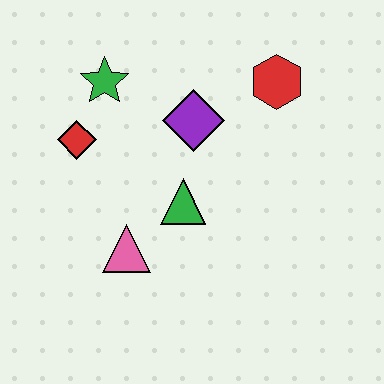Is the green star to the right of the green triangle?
No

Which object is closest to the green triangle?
The pink triangle is closest to the green triangle.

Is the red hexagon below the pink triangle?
No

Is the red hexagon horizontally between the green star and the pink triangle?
No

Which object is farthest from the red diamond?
The red hexagon is farthest from the red diamond.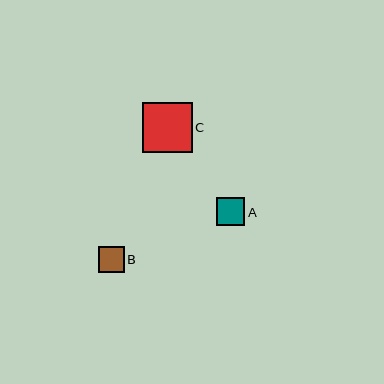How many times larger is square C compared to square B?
Square C is approximately 1.9 times the size of square B.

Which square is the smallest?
Square B is the smallest with a size of approximately 26 pixels.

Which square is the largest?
Square C is the largest with a size of approximately 50 pixels.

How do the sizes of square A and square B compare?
Square A and square B are approximately the same size.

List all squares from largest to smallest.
From largest to smallest: C, A, B.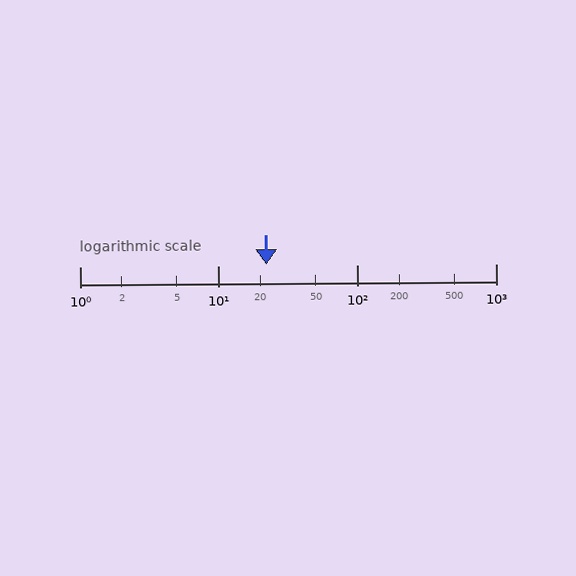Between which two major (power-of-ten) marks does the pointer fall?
The pointer is between 10 and 100.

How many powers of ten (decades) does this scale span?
The scale spans 3 decades, from 1 to 1000.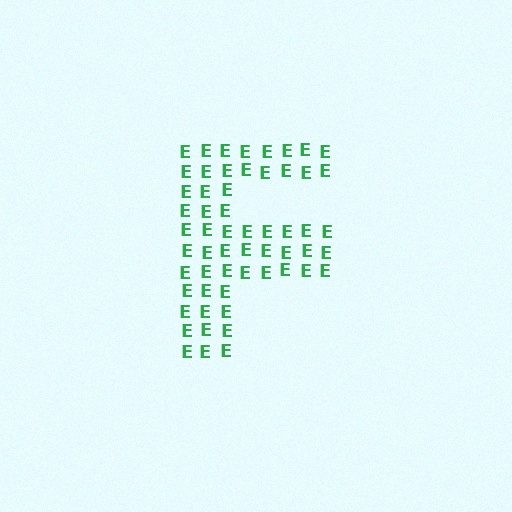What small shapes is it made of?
It is made of small letter E's.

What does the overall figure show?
The overall figure shows the letter F.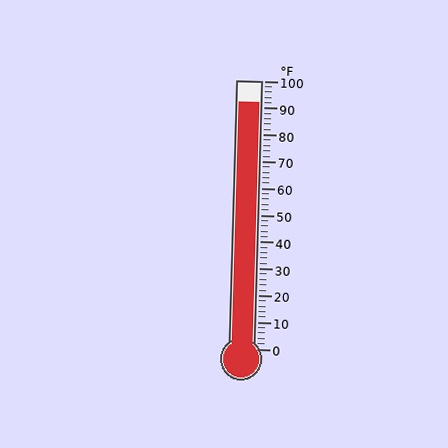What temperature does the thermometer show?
The thermometer shows approximately 92°F.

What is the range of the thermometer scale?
The thermometer scale ranges from 0°F to 100°F.